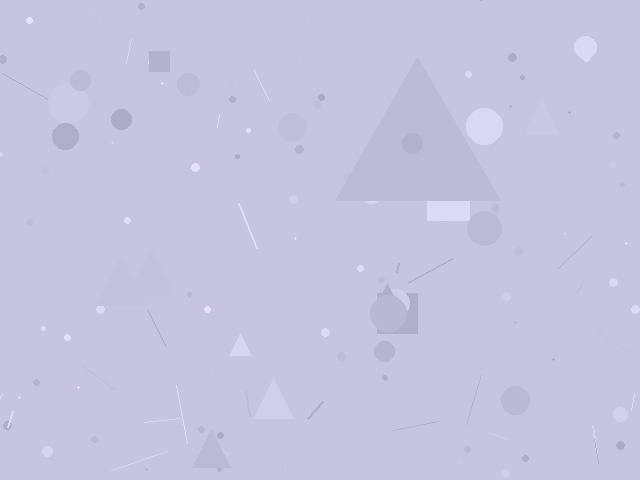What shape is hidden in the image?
A triangle is hidden in the image.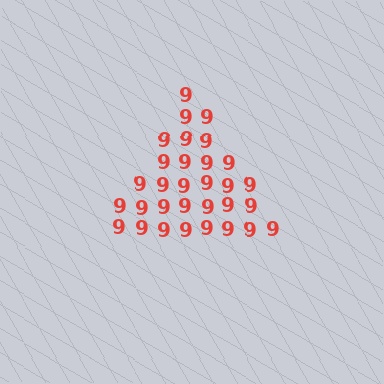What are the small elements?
The small elements are digit 9's.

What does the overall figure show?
The overall figure shows a triangle.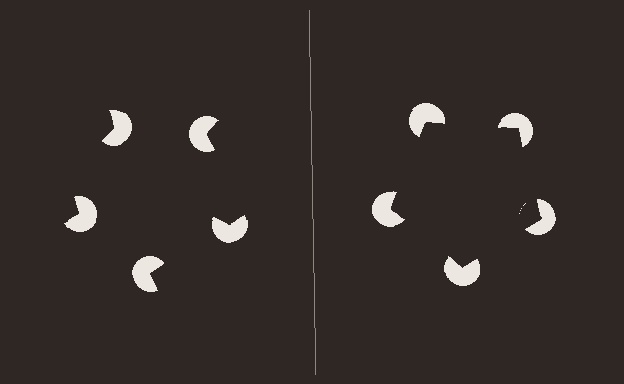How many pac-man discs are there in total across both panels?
10 — 5 on each side.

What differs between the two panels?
The pac-man discs are positioned identically on both sides; only the wedge orientations differ. On the right they align to a pentagon; on the left they are misaligned.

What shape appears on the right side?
An illusory pentagon.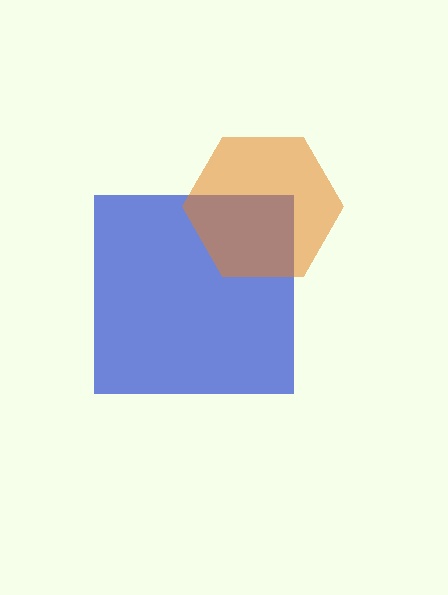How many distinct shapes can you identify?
There are 2 distinct shapes: a blue square, an orange hexagon.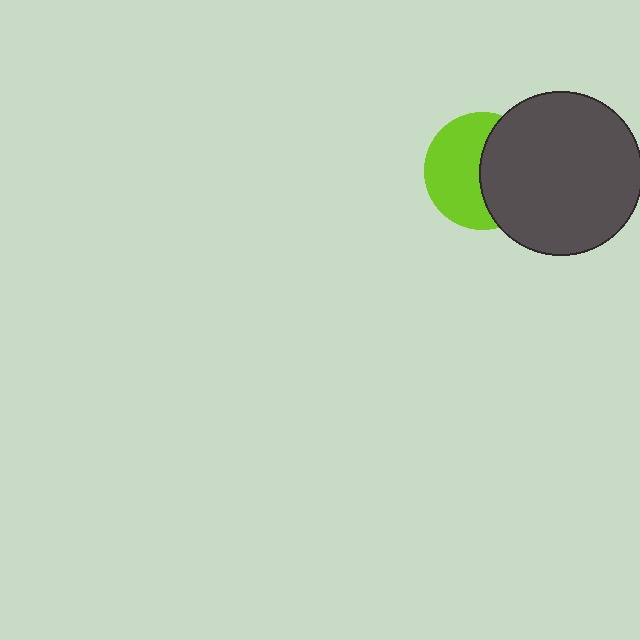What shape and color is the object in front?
The object in front is a dark gray circle.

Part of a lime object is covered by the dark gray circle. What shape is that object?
It is a circle.